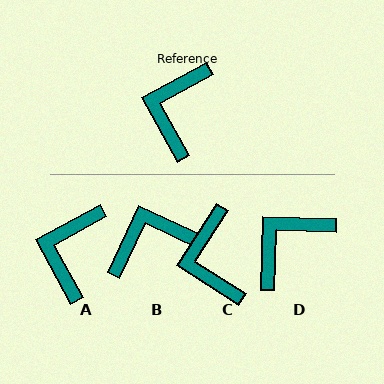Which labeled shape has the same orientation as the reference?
A.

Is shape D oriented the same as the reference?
No, it is off by about 31 degrees.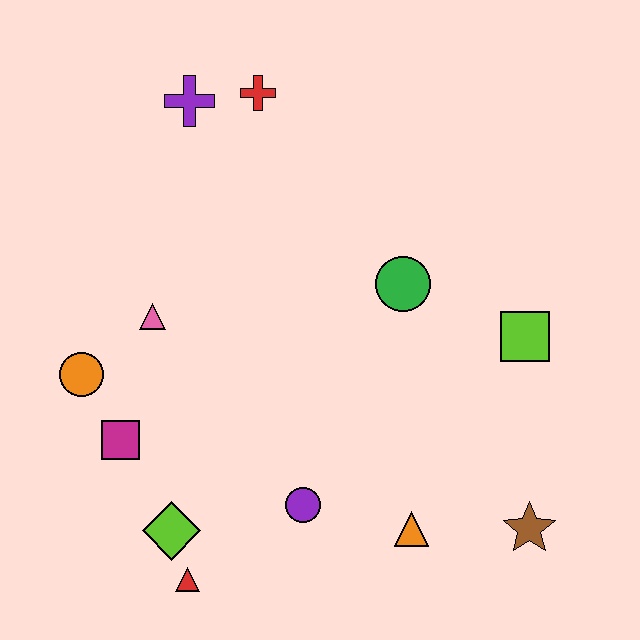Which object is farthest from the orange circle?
The brown star is farthest from the orange circle.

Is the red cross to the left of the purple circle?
Yes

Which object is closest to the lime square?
The green circle is closest to the lime square.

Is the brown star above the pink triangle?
No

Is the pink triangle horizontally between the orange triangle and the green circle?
No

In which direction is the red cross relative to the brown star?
The red cross is above the brown star.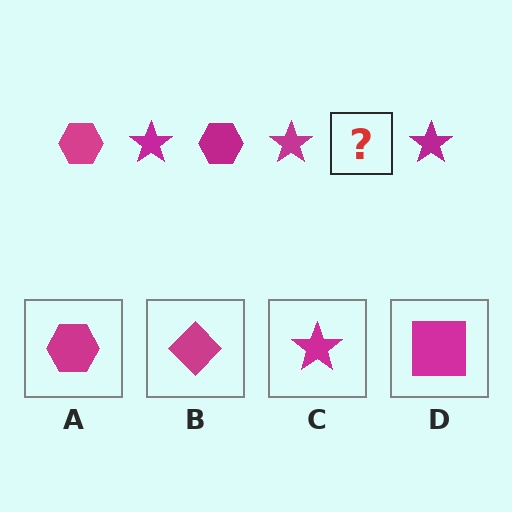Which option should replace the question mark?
Option A.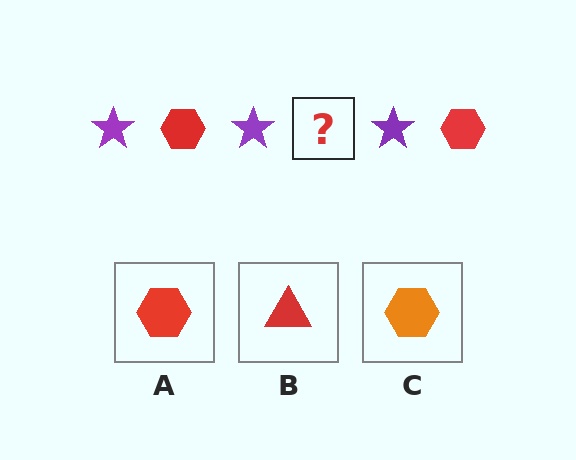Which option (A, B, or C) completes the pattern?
A.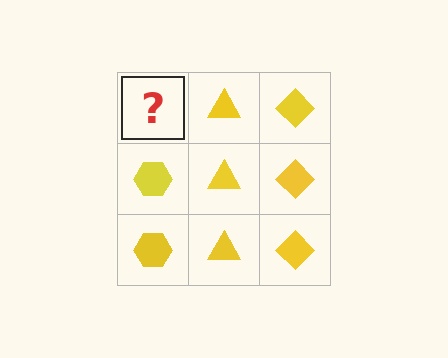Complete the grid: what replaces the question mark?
The question mark should be replaced with a yellow hexagon.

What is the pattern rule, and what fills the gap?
The rule is that each column has a consistent shape. The gap should be filled with a yellow hexagon.